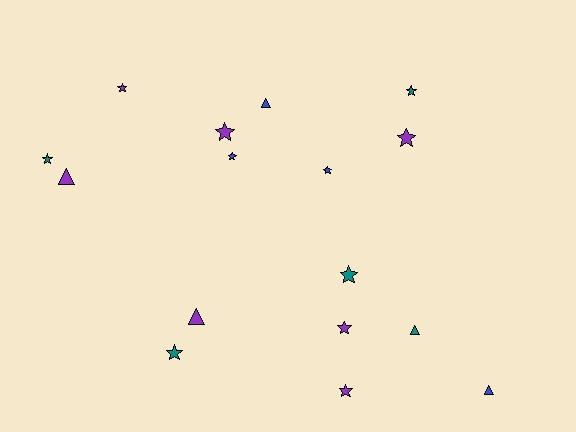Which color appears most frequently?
Purple, with 7 objects.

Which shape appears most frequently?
Star, with 11 objects.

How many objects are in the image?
There are 16 objects.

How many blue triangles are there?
There are 2 blue triangles.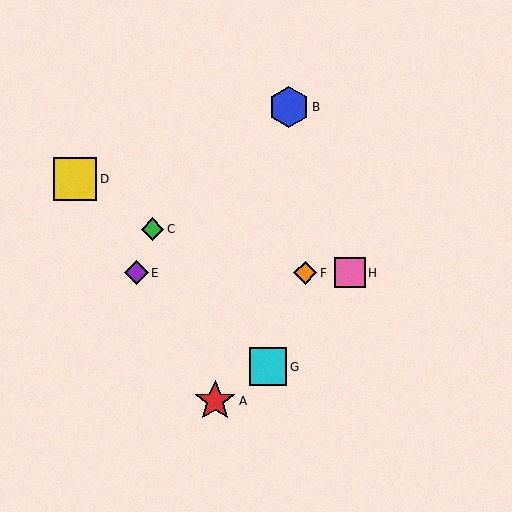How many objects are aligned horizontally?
3 objects (E, F, H) are aligned horizontally.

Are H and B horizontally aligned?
No, H is at y≈273 and B is at y≈107.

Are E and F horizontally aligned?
Yes, both are at y≈273.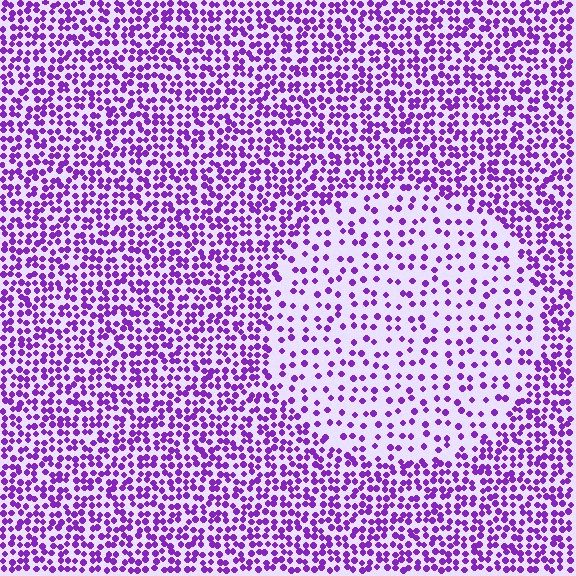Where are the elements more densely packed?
The elements are more densely packed outside the circle boundary.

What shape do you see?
I see a circle.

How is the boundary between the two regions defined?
The boundary is defined by a change in element density (approximately 2.3x ratio). All elements are the same color, size, and shape.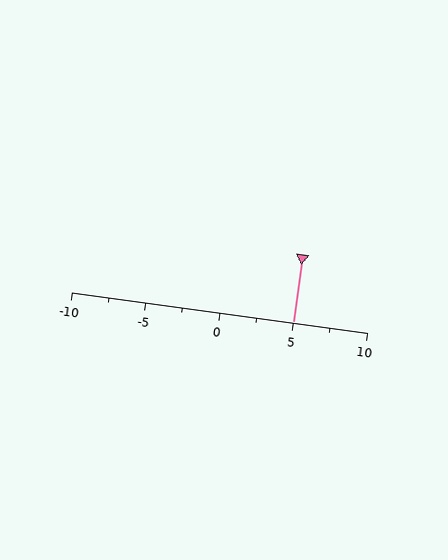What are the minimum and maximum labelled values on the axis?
The axis runs from -10 to 10.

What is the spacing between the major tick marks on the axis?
The major ticks are spaced 5 apart.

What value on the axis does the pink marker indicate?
The marker indicates approximately 5.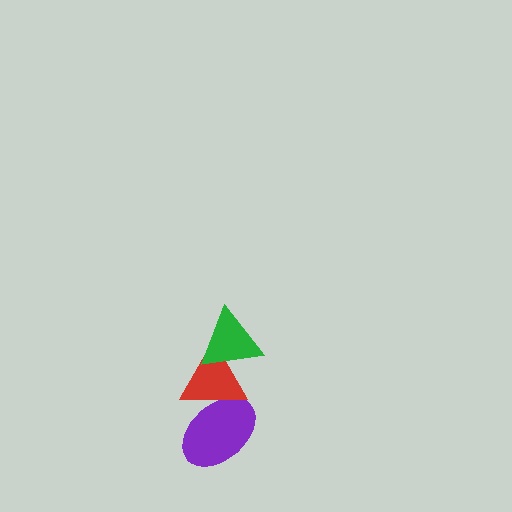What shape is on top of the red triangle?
The green triangle is on top of the red triangle.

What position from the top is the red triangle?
The red triangle is 2nd from the top.